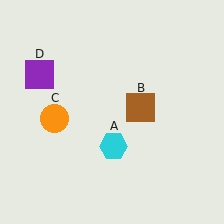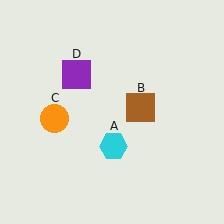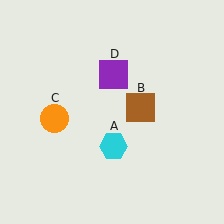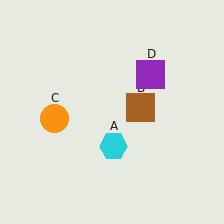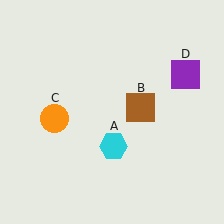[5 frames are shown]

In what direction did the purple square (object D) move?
The purple square (object D) moved right.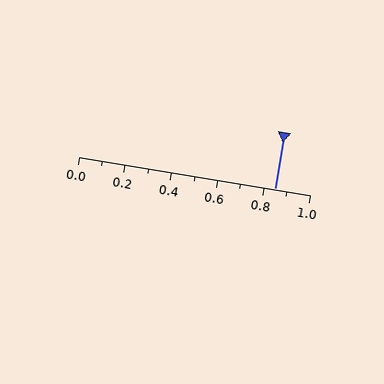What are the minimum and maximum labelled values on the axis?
The axis runs from 0.0 to 1.0.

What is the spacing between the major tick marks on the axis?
The major ticks are spaced 0.2 apart.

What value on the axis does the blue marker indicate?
The marker indicates approximately 0.85.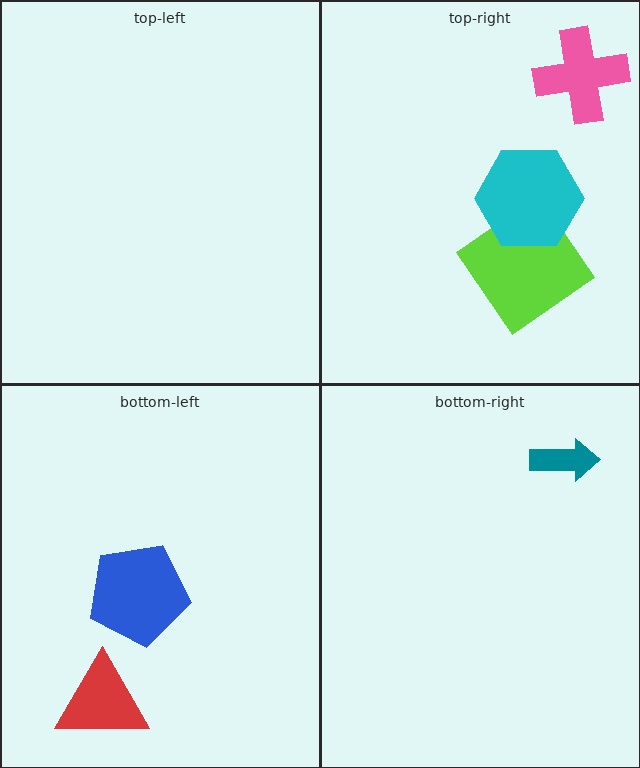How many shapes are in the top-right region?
3.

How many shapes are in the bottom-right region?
1.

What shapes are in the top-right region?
The pink cross, the lime diamond, the cyan hexagon.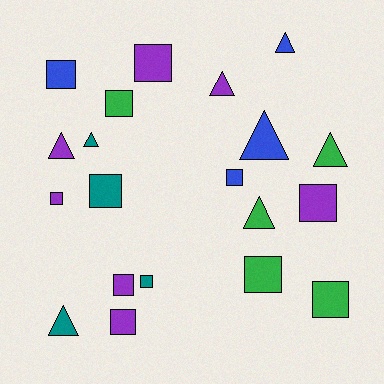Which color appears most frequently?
Purple, with 7 objects.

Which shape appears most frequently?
Square, with 12 objects.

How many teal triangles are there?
There are 2 teal triangles.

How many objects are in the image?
There are 20 objects.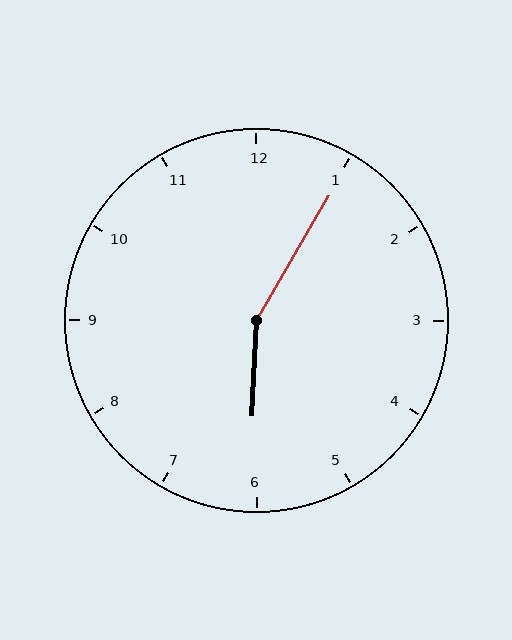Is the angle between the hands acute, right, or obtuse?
It is obtuse.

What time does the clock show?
6:05.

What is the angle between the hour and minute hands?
Approximately 152 degrees.